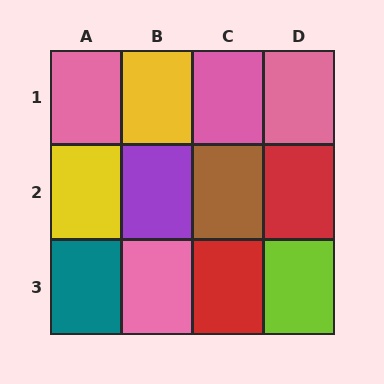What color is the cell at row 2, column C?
Brown.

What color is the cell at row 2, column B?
Purple.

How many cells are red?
2 cells are red.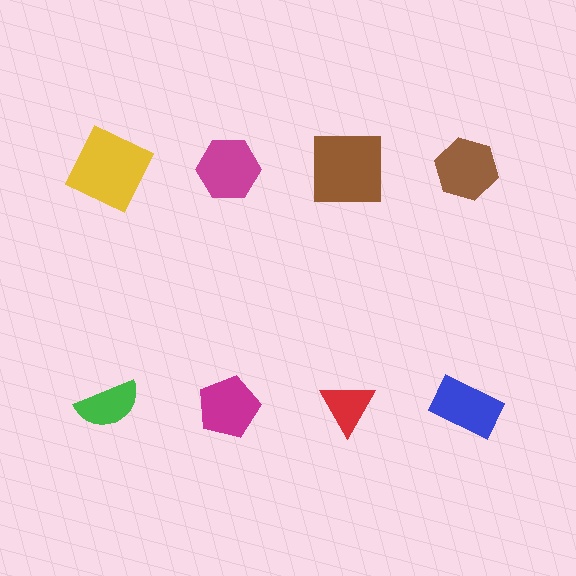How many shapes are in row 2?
4 shapes.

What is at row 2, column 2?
A magenta pentagon.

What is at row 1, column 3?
A brown square.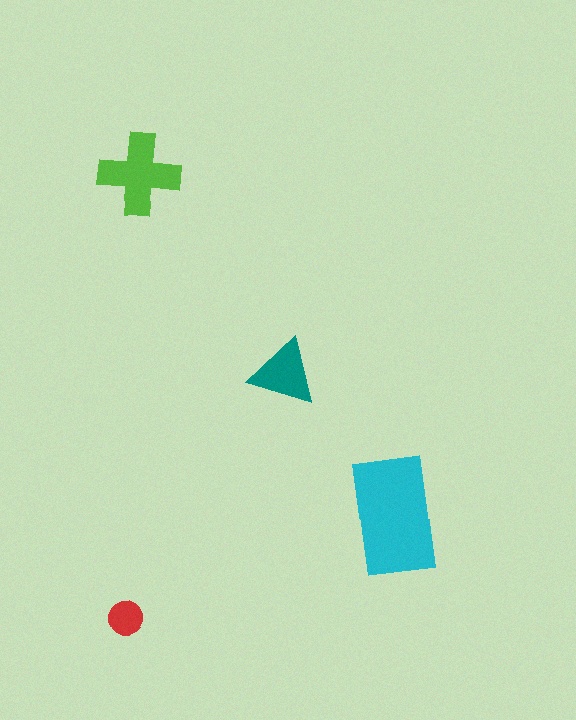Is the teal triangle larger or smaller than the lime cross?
Smaller.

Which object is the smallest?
The red circle.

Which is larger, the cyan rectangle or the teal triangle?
The cyan rectangle.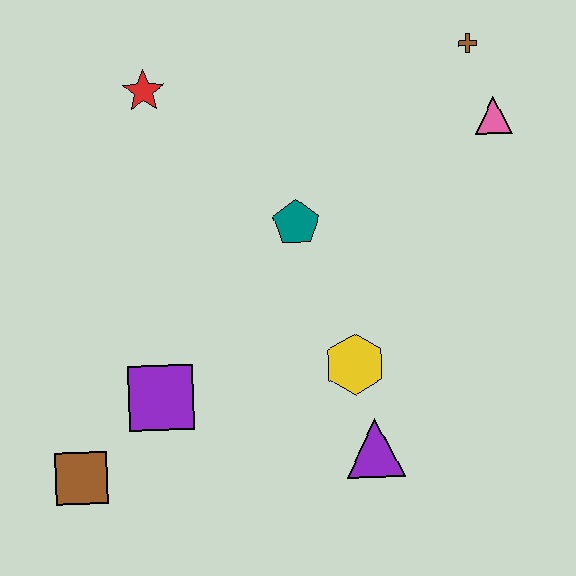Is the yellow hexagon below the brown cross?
Yes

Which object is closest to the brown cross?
The pink triangle is closest to the brown cross.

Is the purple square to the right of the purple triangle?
No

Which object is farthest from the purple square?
The brown cross is farthest from the purple square.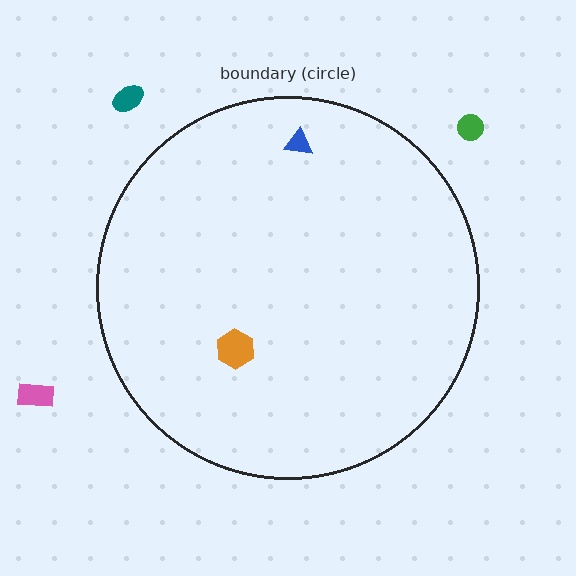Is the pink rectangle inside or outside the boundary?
Outside.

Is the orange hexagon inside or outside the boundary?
Inside.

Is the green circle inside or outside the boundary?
Outside.